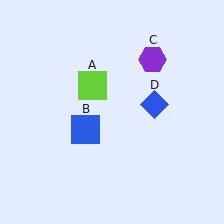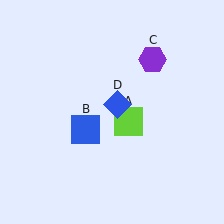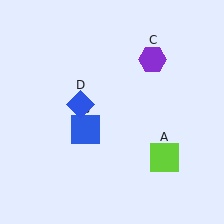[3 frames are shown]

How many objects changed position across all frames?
2 objects changed position: lime square (object A), blue diamond (object D).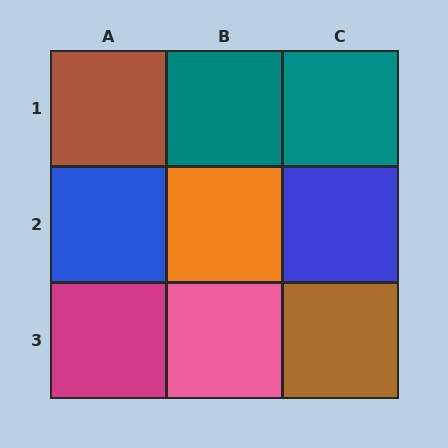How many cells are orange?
1 cell is orange.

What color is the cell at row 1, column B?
Teal.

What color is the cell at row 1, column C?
Teal.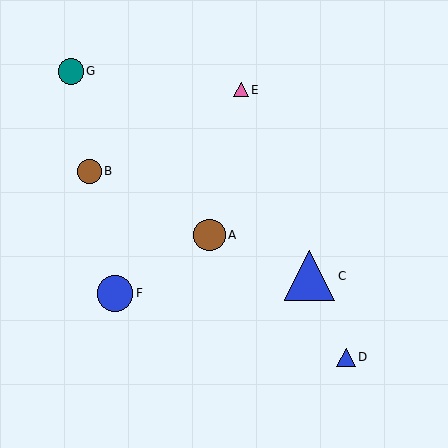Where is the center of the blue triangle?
The center of the blue triangle is at (346, 357).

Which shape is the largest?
The blue triangle (labeled C) is the largest.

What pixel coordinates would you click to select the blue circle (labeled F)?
Click at (115, 293) to select the blue circle F.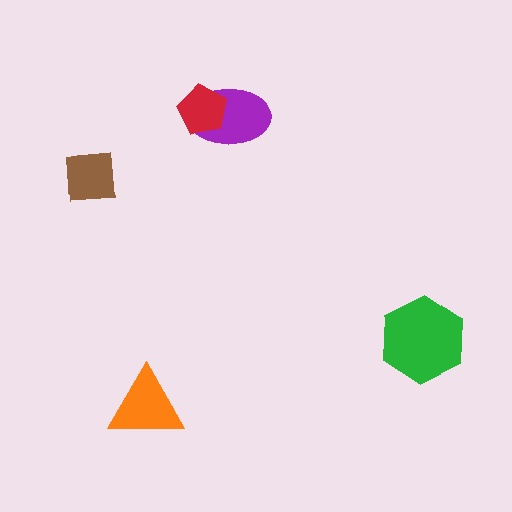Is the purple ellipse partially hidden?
Yes, it is partially covered by another shape.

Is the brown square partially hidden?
No, no other shape covers it.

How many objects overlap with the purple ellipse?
1 object overlaps with the purple ellipse.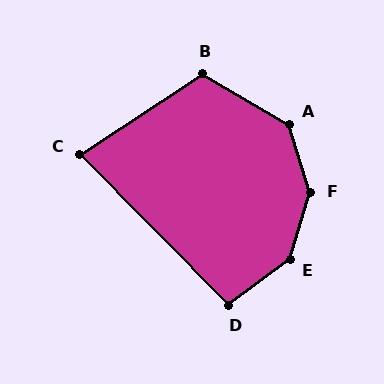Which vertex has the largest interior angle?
F, at approximately 145 degrees.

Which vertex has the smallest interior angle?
C, at approximately 78 degrees.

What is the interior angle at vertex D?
Approximately 98 degrees (obtuse).